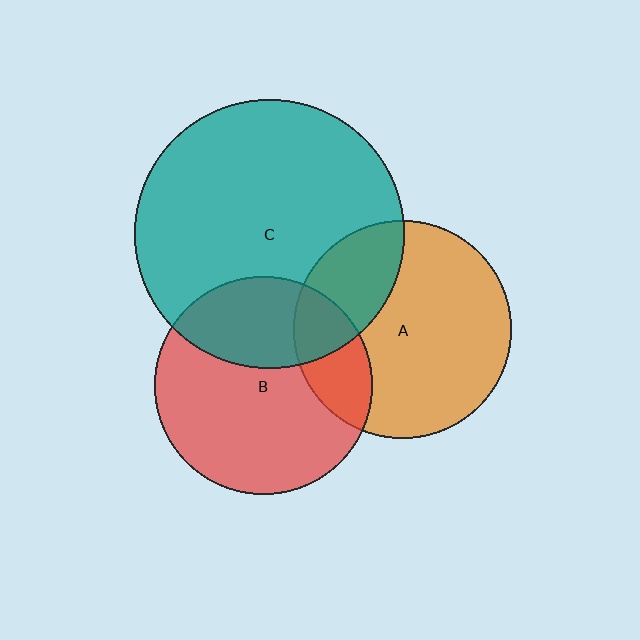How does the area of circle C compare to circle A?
Approximately 1.5 times.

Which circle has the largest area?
Circle C (teal).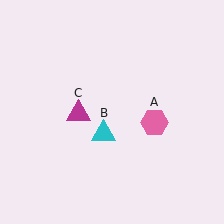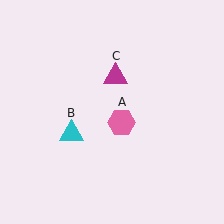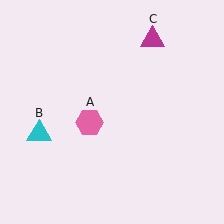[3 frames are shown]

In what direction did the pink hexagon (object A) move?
The pink hexagon (object A) moved left.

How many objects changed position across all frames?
3 objects changed position: pink hexagon (object A), cyan triangle (object B), magenta triangle (object C).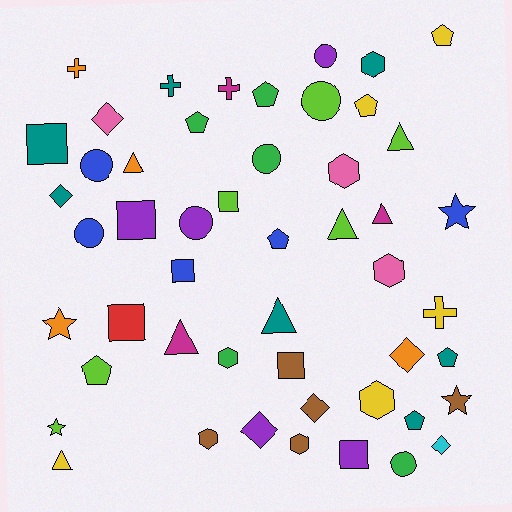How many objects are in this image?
There are 50 objects.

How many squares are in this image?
There are 7 squares.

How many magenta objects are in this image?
There are 3 magenta objects.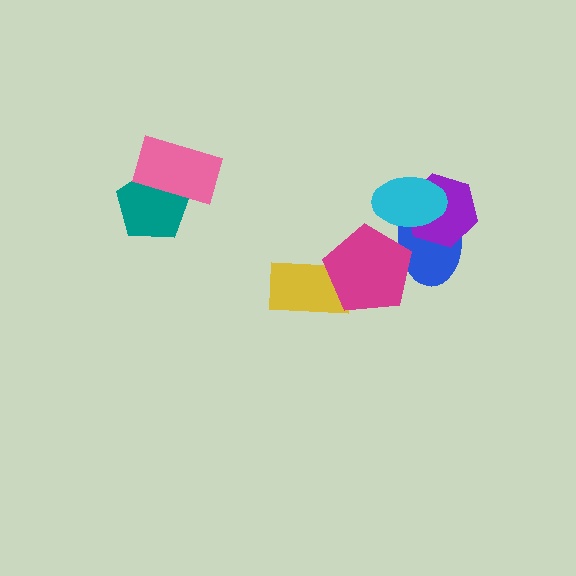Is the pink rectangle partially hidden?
No, no other shape covers it.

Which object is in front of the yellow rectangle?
The magenta pentagon is in front of the yellow rectangle.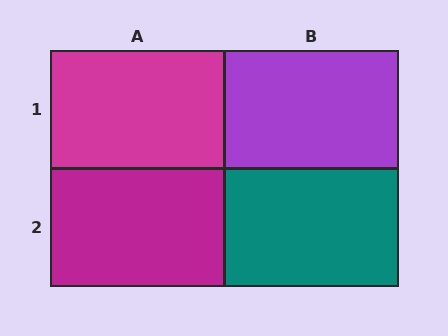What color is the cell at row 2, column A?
Magenta.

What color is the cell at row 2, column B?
Teal.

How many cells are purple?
1 cell is purple.